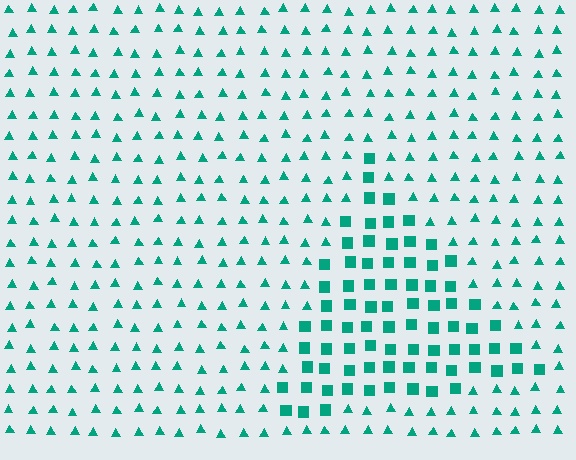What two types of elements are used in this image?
The image uses squares inside the triangle region and triangles outside it.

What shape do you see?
I see a triangle.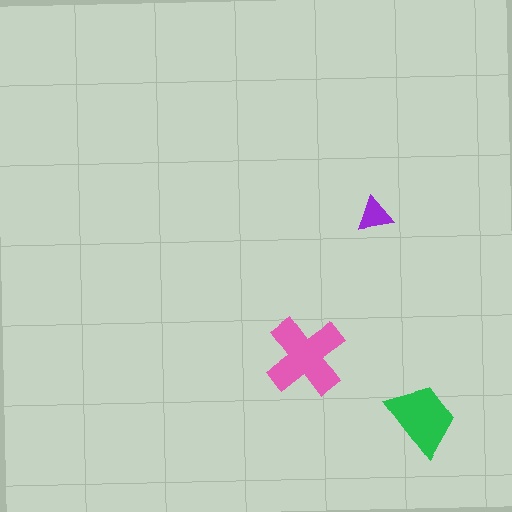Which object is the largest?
The pink cross.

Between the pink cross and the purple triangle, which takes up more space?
The pink cross.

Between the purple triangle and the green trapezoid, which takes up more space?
The green trapezoid.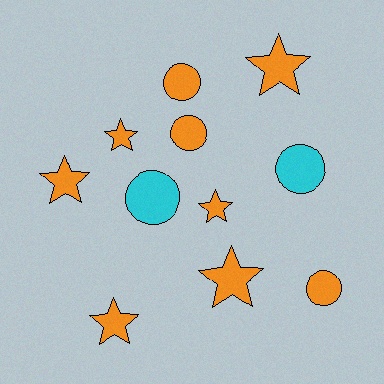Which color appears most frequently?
Orange, with 9 objects.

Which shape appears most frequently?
Star, with 6 objects.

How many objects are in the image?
There are 11 objects.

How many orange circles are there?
There are 3 orange circles.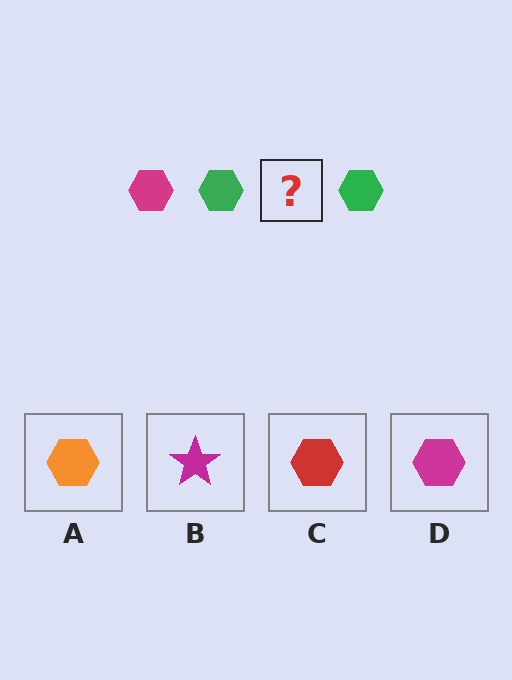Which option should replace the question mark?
Option D.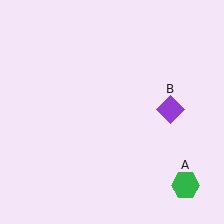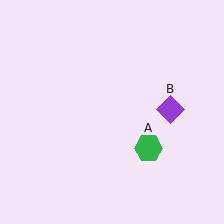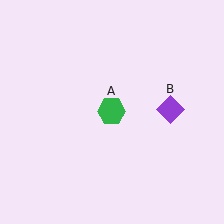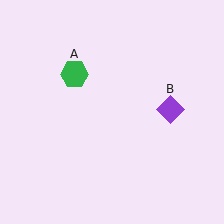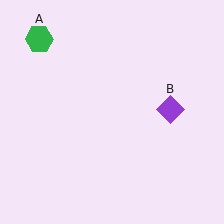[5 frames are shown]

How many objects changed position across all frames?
1 object changed position: green hexagon (object A).